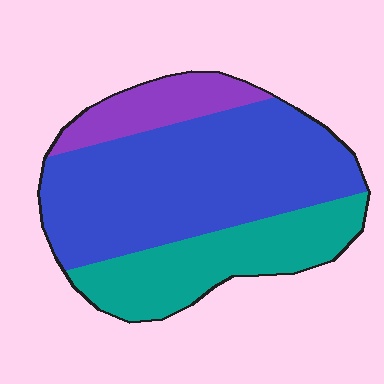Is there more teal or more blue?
Blue.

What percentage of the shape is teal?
Teal covers around 30% of the shape.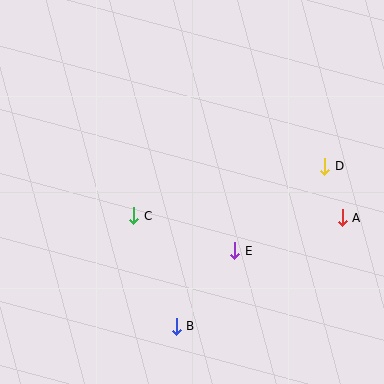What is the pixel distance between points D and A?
The distance between D and A is 54 pixels.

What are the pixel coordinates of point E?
Point E is at (235, 251).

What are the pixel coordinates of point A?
Point A is at (342, 218).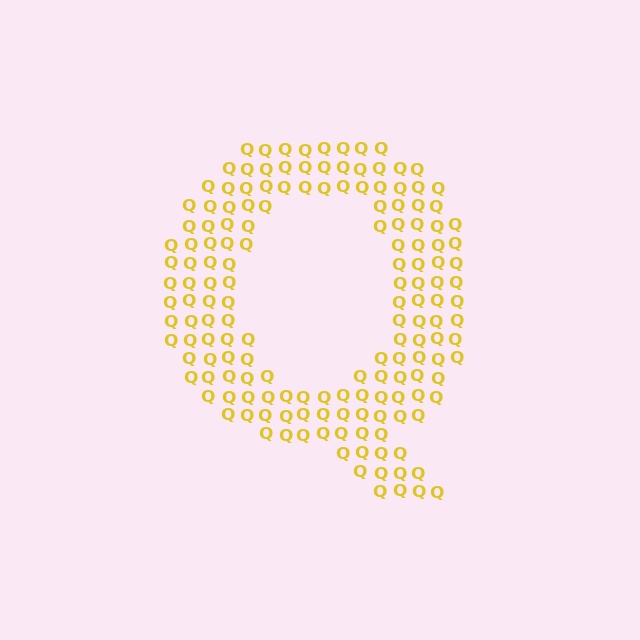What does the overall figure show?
The overall figure shows the letter Q.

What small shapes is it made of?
It is made of small letter Q's.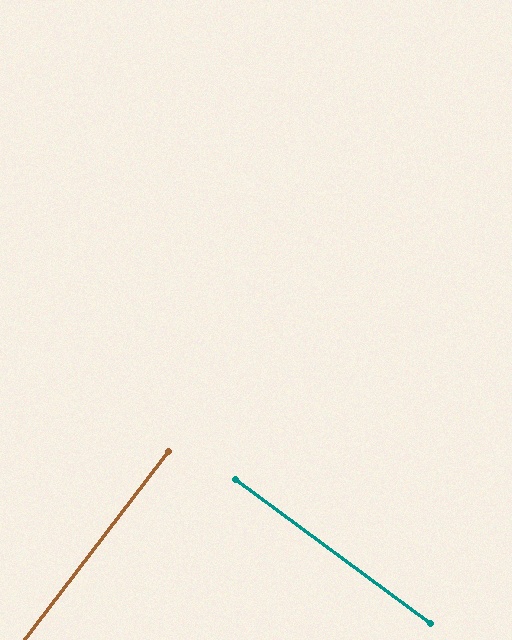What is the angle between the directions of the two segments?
Approximately 89 degrees.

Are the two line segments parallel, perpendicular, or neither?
Perpendicular — they meet at approximately 89°.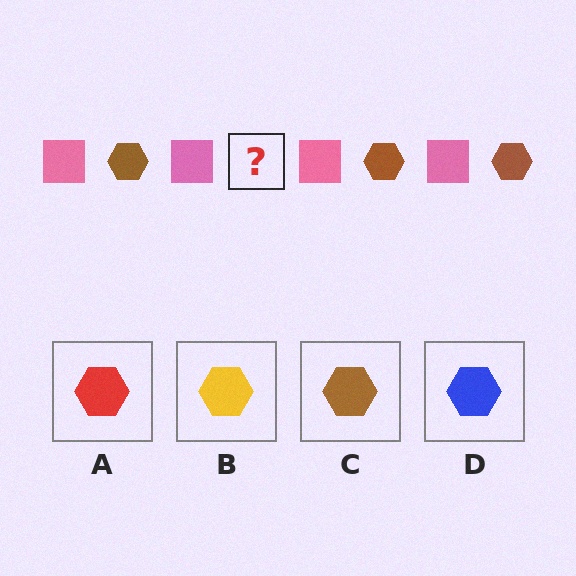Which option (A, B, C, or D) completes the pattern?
C.